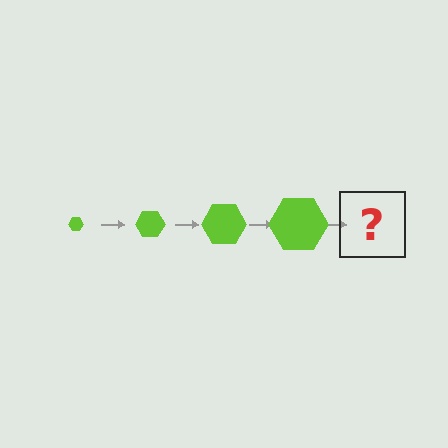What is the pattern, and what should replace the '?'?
The pattern is that the hexagon gets progressively larger each step. The '?' should be a lime hexagon, larger than the previous one.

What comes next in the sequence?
The next element should be a lime hexagon, larger than the previous one.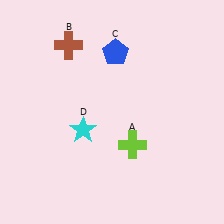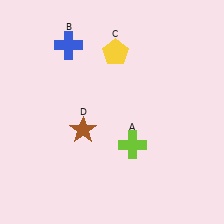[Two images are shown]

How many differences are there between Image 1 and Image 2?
There are 3 differences between the two images.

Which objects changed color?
B changed from brown to blue. C changed from blue to yellow. D changed from cyan to brown.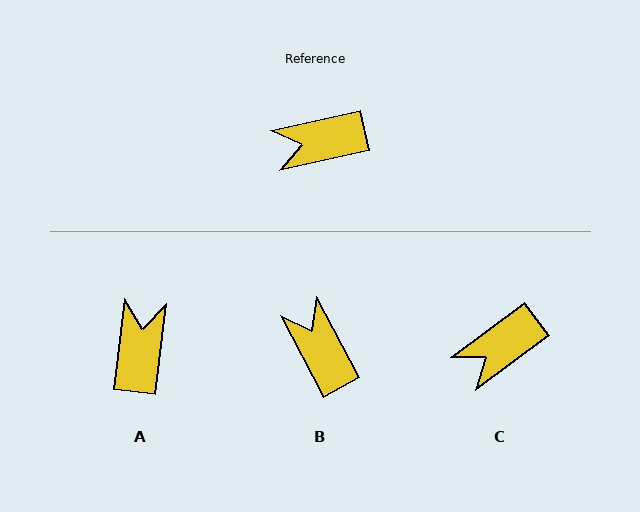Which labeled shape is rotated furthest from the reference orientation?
A, about 109 degrees away.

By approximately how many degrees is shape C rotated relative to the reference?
Approximately 24 degrees counter-clockwise.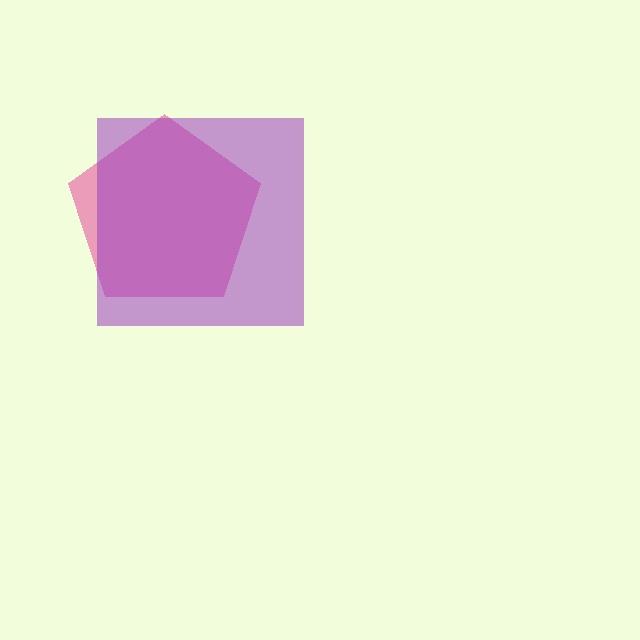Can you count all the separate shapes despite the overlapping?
Yes, there are 2 separate shapes.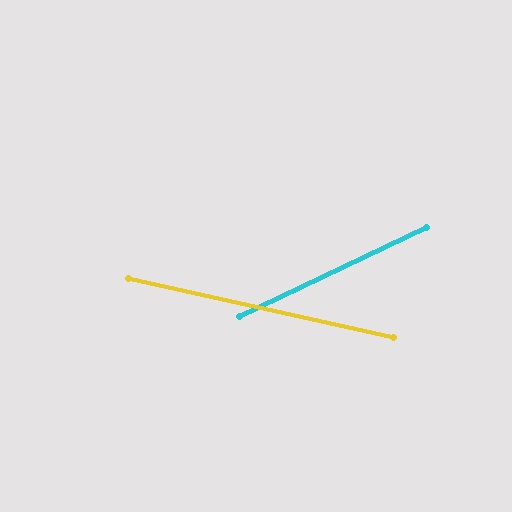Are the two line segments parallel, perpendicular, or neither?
Neither parallel nor perpendicular — they differ by about 38°.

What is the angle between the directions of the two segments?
Approximately 38 degrees.